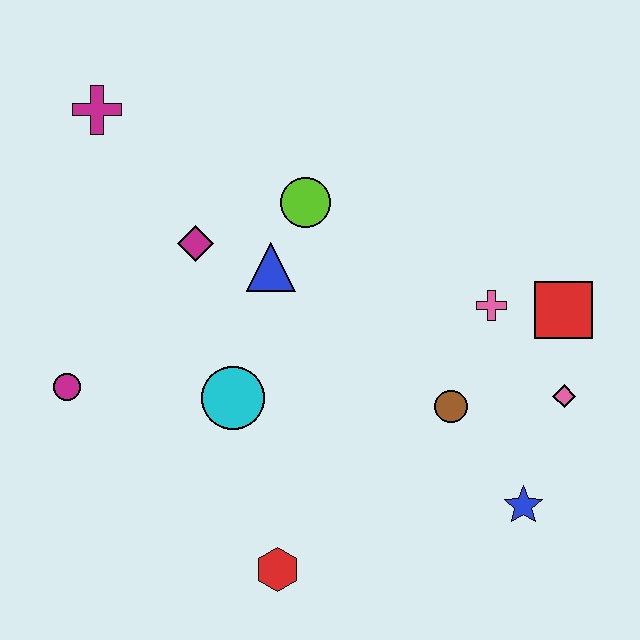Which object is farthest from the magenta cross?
The blue star is farthest from the magenta cross.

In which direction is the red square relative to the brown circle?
The red square is to the right of the brown circle.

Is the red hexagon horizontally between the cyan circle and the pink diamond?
Yes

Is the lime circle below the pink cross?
No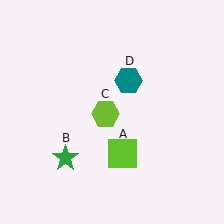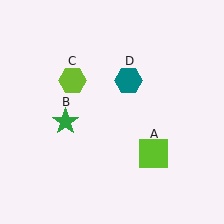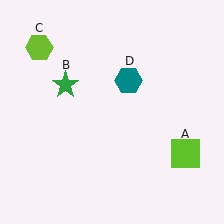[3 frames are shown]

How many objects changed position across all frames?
3 objects changed position: lime square (object A), green star (object B), lime hexagon (object C).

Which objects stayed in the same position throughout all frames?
Teal hexagon (object D) remained stationary.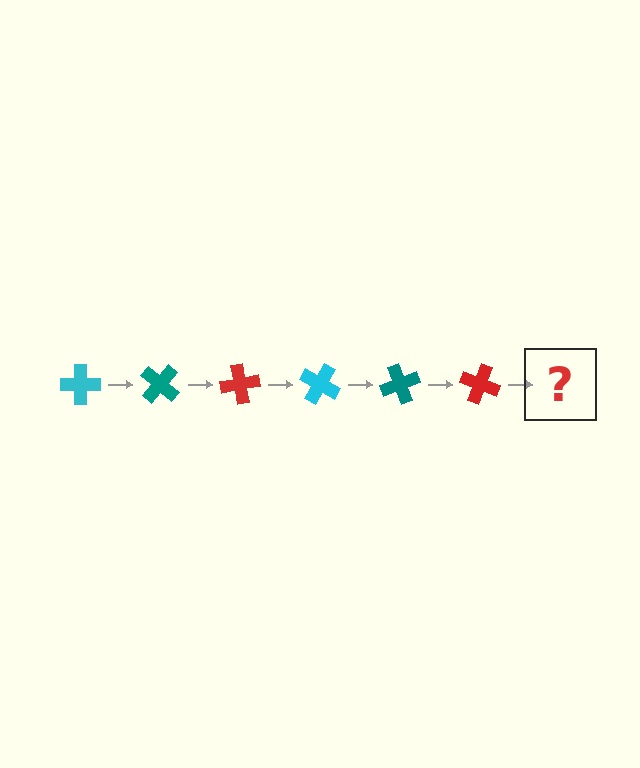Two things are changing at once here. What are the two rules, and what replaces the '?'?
The two rules are that it rotates 40 degrees each step and the color cycles through cyan, teal, and red. The '?' should be a cyan cross, rotated 240 degrees from the start.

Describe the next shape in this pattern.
It should be a cyan cross, rotated 240 degrees from the start.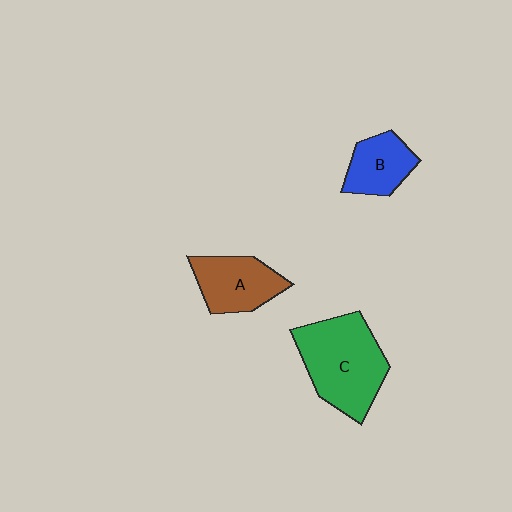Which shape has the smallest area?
Shape B (blue).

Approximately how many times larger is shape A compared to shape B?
Approximately 1.3 times.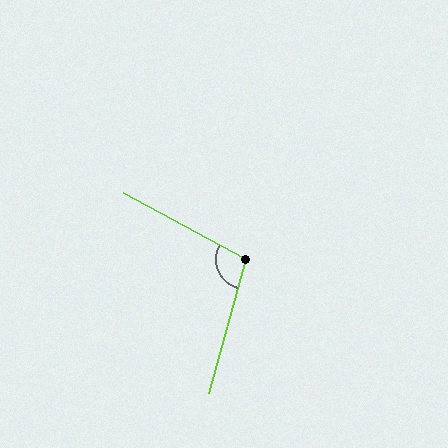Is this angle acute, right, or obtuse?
It is obtuse.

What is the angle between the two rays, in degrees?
Approximately 103 degrees.